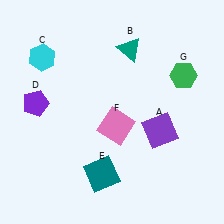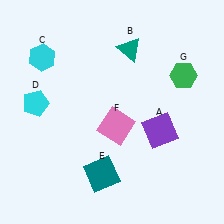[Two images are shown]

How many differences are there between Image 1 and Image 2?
There is 1 difference between the two images.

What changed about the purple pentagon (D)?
In Image 1, D is purple. In Image 2, it changed to cyan.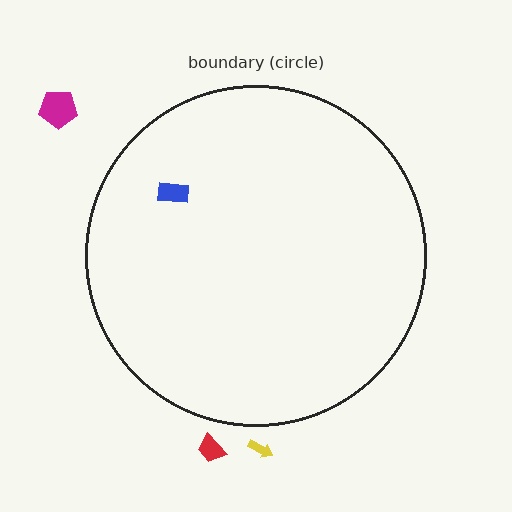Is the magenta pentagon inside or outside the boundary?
Outside.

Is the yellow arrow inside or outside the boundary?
Outside.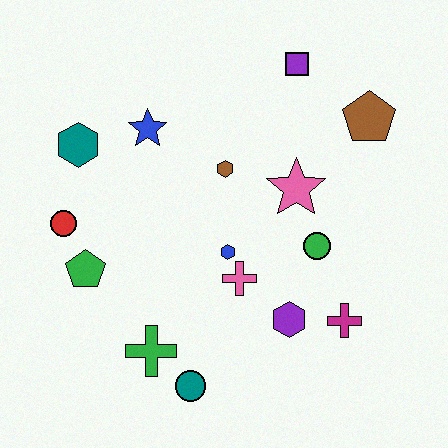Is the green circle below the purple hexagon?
No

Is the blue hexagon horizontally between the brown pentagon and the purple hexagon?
No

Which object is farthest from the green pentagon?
The brown pentagon is farthest from the green pentagon.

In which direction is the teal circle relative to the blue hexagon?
The teal circle is below the blue hexagon.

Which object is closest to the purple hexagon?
The magenta cross is closest to the purple hexagon.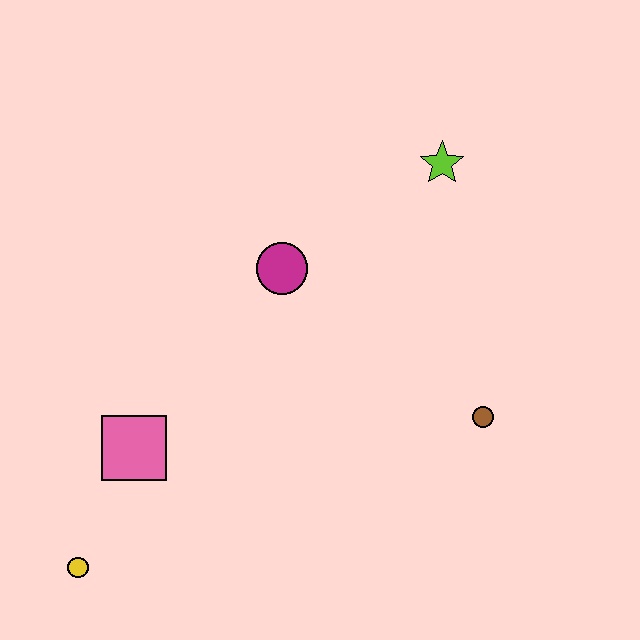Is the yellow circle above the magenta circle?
No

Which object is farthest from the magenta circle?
The yellow circle is farthest from the magenta circle.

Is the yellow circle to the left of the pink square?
Yes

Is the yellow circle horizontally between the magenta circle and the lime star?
No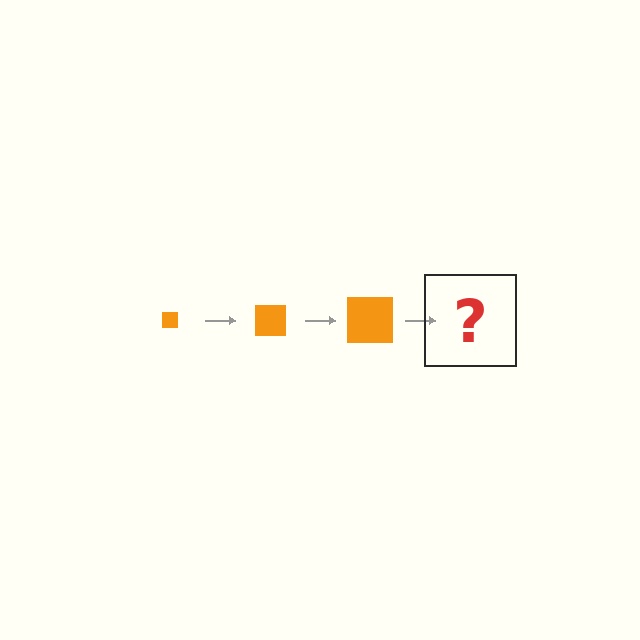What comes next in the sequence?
The next element should be an orange square, larger than the previous one.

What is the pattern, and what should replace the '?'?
The pattern is that the square gets progressively larger each step. The '?' should be an orange square, larger than the previous one.